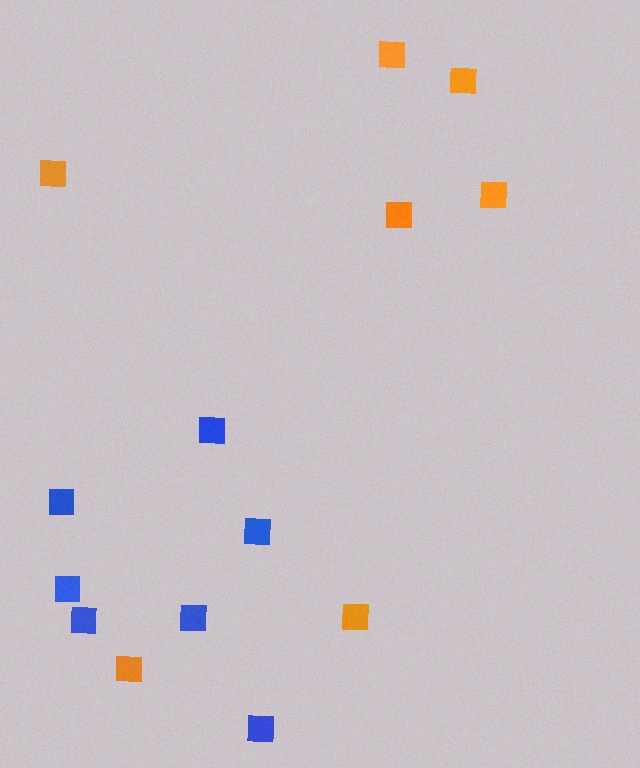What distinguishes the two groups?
There are 2 groups: one group of orange squares (7) and one group of blue squares (7).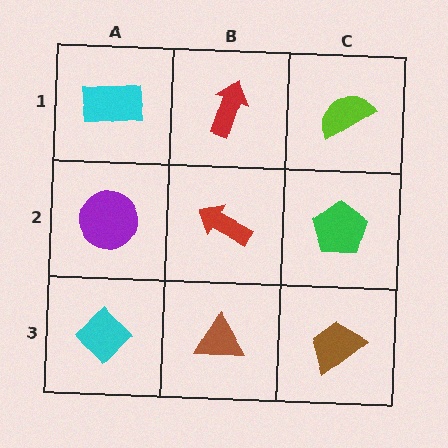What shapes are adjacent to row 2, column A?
A cyan rectangle (row 1, column A), a cyan diamond (row 3, column A), a red arrow (row 2, column B).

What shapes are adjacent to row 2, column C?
A lime semicircle (row 1, column C), a brown trapezoid (row 3, column C), a red arrow (row 2, column B).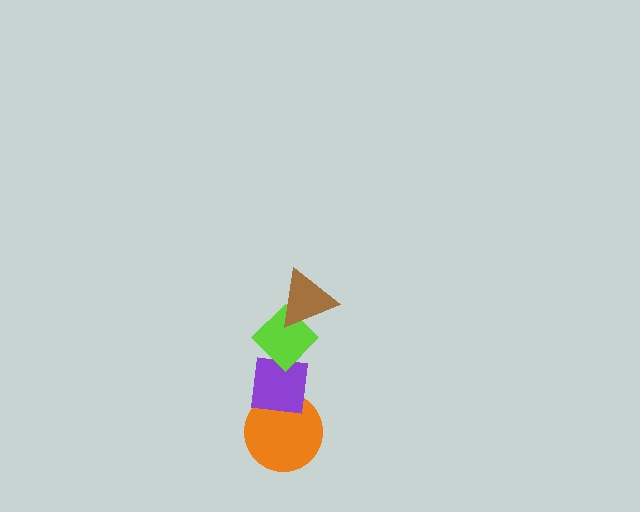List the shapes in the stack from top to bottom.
From top to bottom: the brown triangle, the lime diamond, the purple square, the orange circle.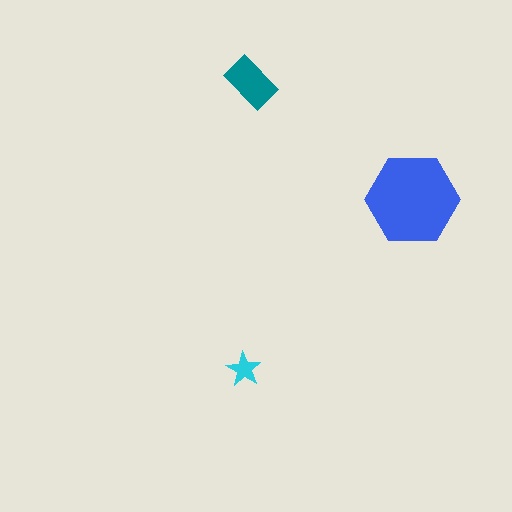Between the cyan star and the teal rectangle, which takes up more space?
The teal rectangle.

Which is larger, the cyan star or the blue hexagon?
The blue hexagon.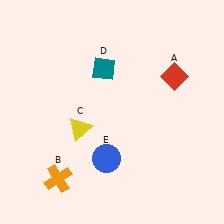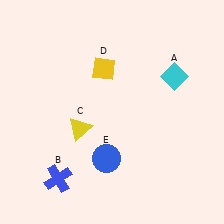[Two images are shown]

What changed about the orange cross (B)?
In Image 1, B is orange. In Image 2, it changed to blue.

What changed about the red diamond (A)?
In Image 1, A is red. In Image 2, it changed to cyan.